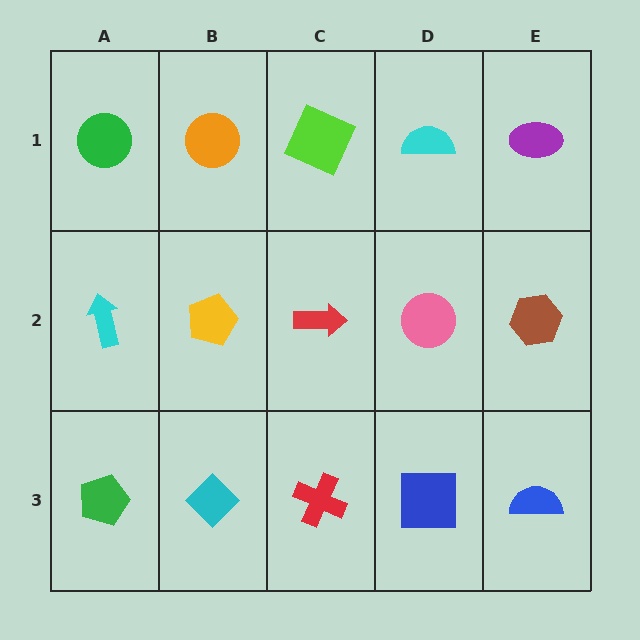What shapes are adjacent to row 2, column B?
An orange circle (row 1, column B), a cyan diamond (row 3, column B), a cyan arrow (row 2, column A), a red arrow (row 2, column C).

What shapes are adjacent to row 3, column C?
A red arrow (row 2, column C), a cyan diamond (row 3, column B), a blue square (row 3, column D).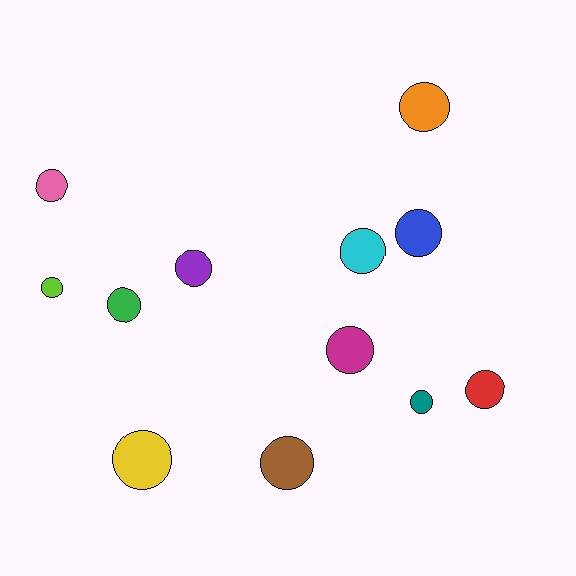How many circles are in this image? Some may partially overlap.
There are 12 circles.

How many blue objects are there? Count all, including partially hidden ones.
There is 1 blue object.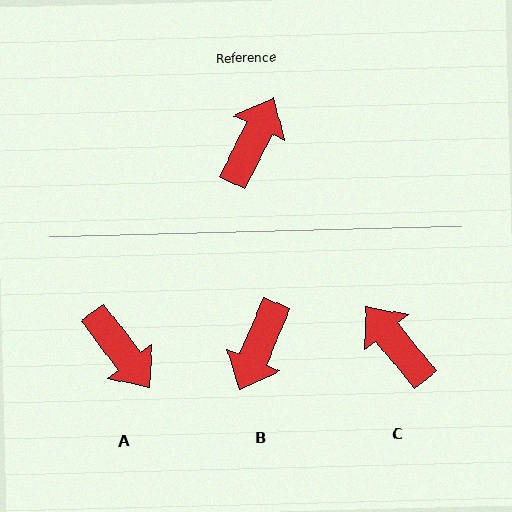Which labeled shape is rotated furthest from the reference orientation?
B, about 176 degrees away.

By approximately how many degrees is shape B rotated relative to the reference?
Approximately 176 degrees clockwise.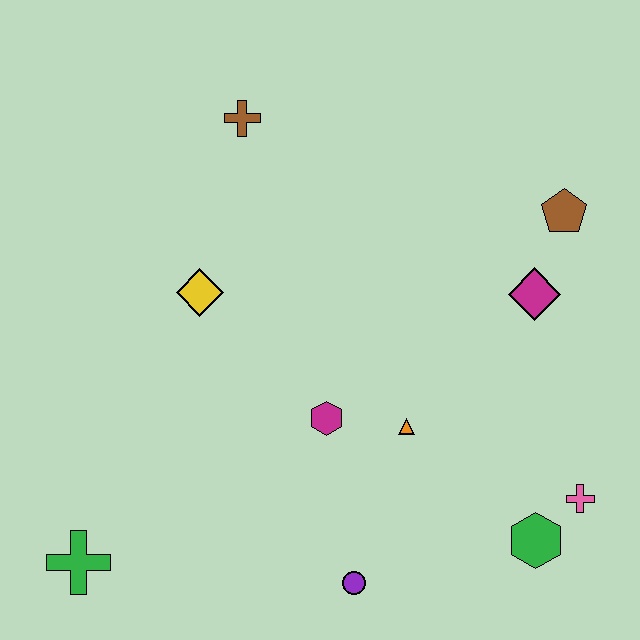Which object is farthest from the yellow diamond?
The pink cross is farthest from the yellow diamond.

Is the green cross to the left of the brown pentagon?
Yes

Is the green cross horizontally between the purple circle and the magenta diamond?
No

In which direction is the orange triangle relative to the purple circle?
The orange triangle is above the purple circle.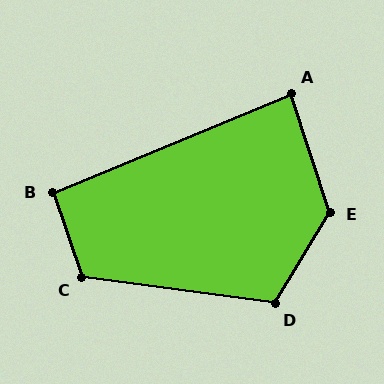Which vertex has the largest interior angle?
E, at approximately 131 degrees.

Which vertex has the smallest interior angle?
A, at approximately 86 degrees.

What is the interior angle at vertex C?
Approximately 117 degrees (obtuse).